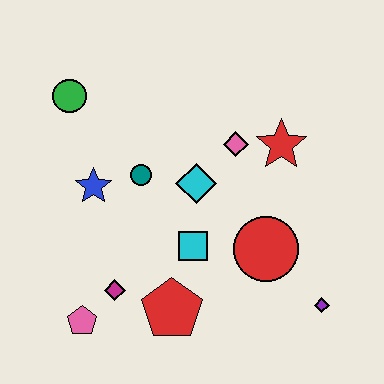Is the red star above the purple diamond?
Yes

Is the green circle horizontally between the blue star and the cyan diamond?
No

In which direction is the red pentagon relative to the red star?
The red pentagon is below the red star.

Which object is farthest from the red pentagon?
The green circle is farthest from the red pentagon.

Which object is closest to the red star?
The pink diamond is closest to the red star.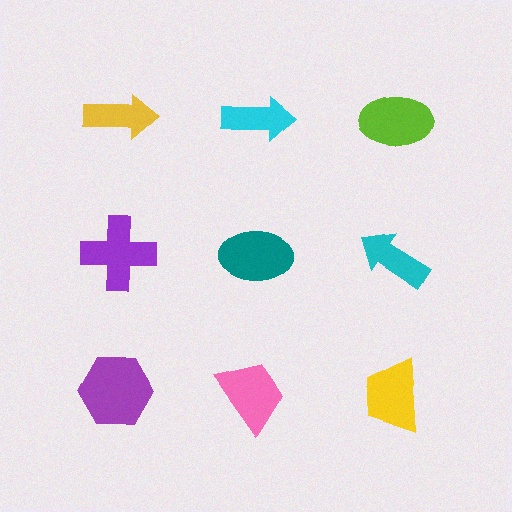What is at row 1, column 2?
A cyan arrow.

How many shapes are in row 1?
3 shapes.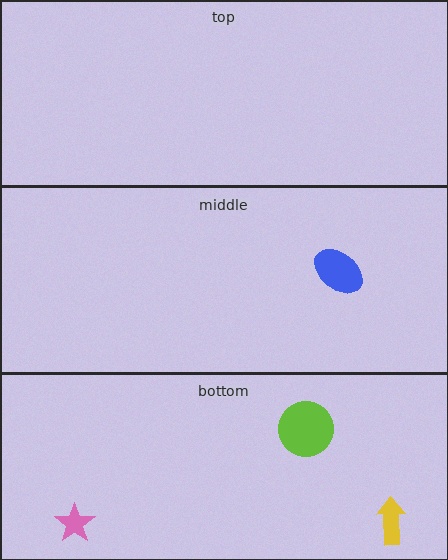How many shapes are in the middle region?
1.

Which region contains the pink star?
The bottom region.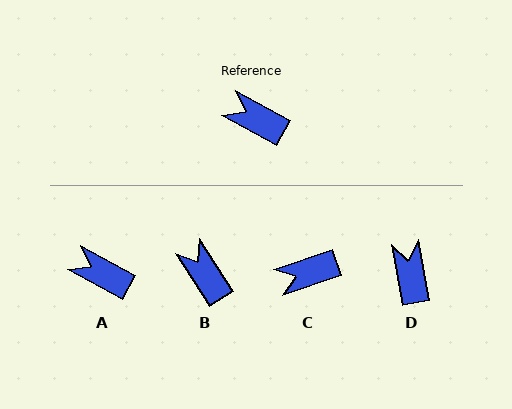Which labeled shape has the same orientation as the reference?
A.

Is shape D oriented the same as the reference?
No, it is off by about 51 degrees.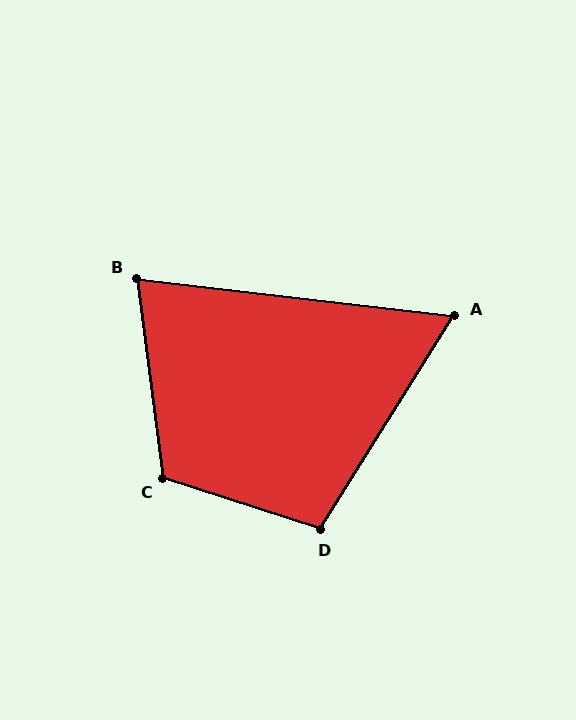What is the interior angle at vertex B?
Approximately 76 degrees (acute).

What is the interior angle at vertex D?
Approximately 104 degrees (obtuse).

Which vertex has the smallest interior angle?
A, at approximately 64 degrees.